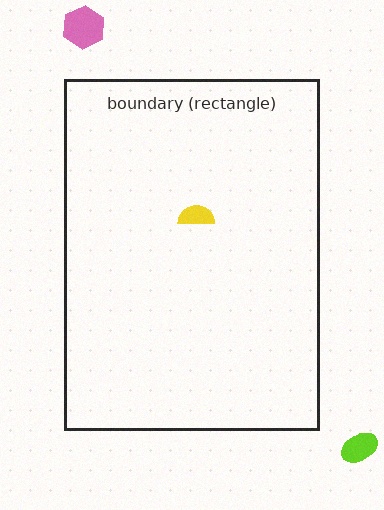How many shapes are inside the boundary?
1 inside, 2 outside.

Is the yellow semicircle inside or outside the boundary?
Inside.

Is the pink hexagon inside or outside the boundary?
Outside.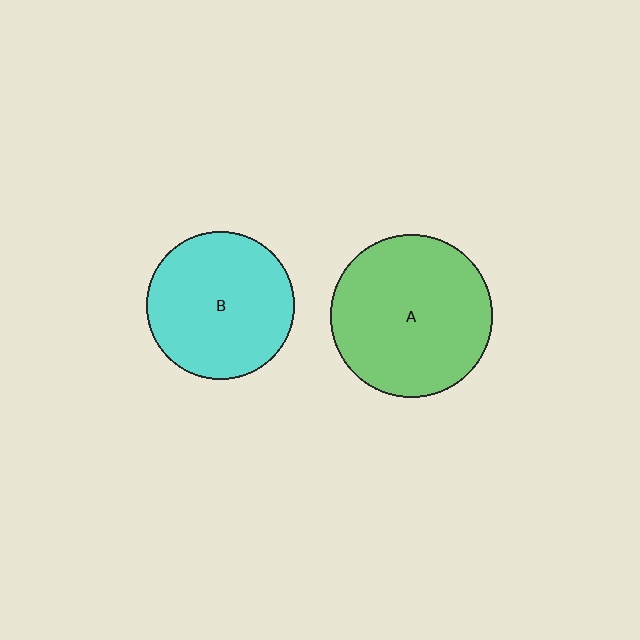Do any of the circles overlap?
No, none of the circles overlap.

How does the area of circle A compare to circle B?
Approximately 1.2 times.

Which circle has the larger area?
Circle A (green).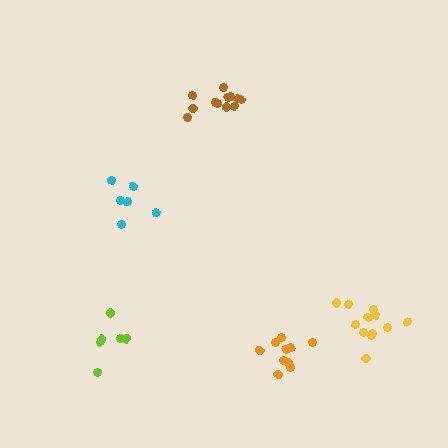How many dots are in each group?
Group 1: 6 dots, Group 2: 6 dots, Group 3: 12 dots, Group 4: 10 dots, Group 5: 12 dots (46 total).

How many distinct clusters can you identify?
There are 5 distinct clusters.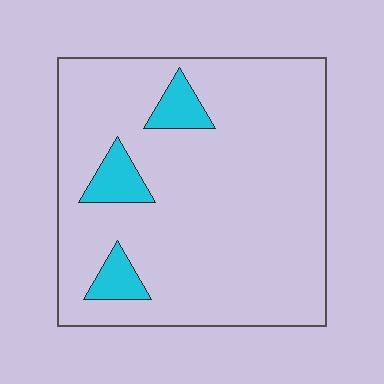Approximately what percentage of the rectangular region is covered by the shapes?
Approximately 10%.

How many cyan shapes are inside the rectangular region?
3.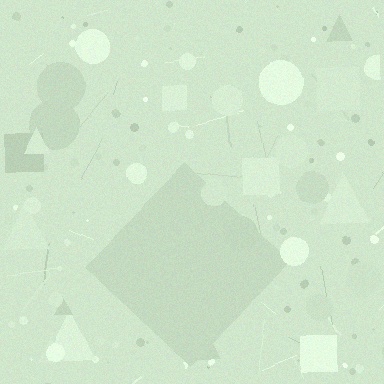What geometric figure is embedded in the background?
A diamond is embedded in the background.